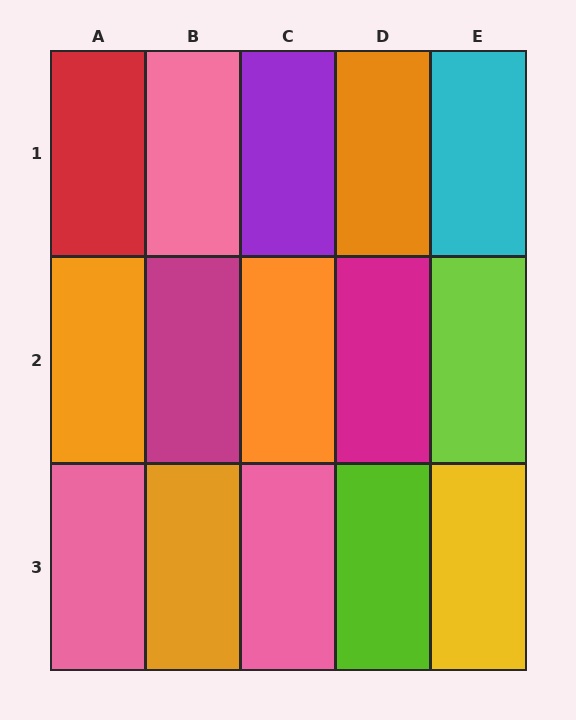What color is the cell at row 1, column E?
Cyan.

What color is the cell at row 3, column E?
Yellow.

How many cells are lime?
2 cells are lime.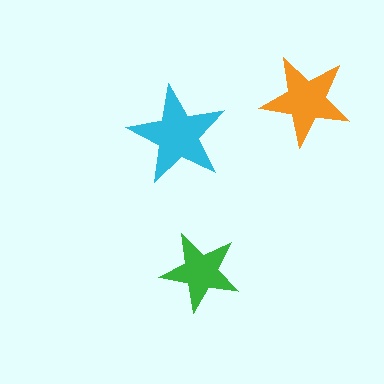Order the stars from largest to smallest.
the cyan one, the orange one, the green one.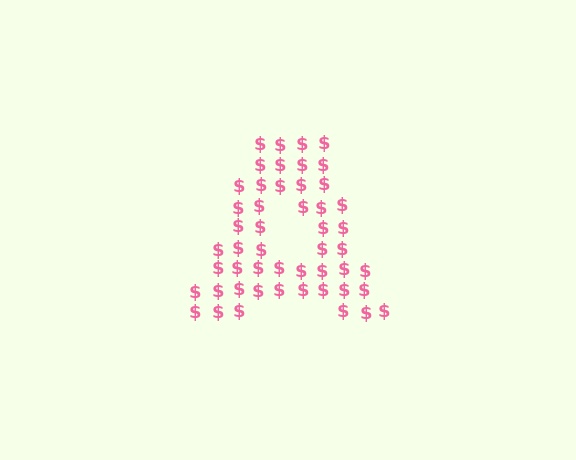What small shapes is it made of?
It is made of small dollar signs.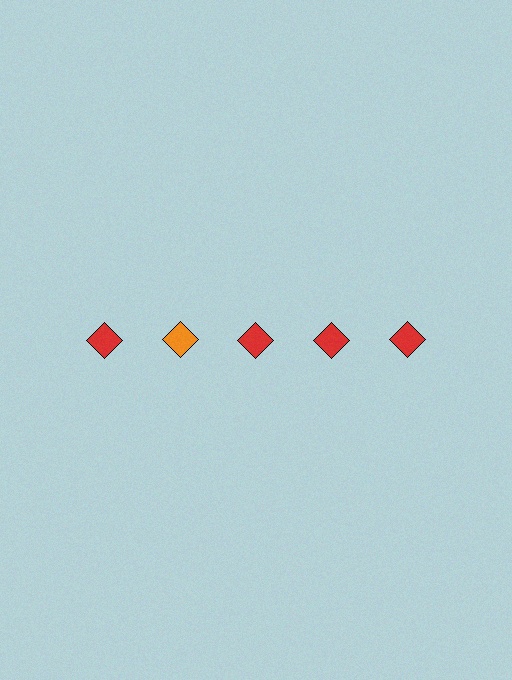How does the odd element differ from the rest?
It has a different color: orange instead of red.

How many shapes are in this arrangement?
There are 5 shapes arranged in a grid pattern.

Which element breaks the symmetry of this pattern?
The orange diamond in the top row, second from left column breaks the symmetry. All other shapes are red diamonds.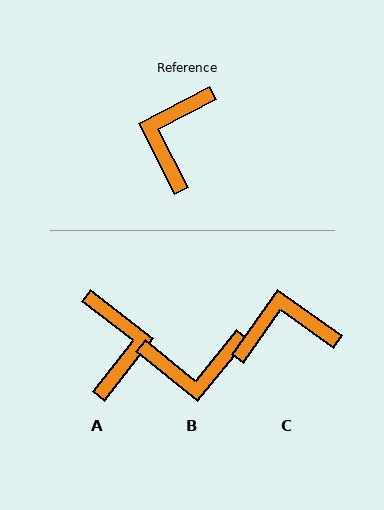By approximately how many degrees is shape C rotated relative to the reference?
Approximately 63 degrees clockwise.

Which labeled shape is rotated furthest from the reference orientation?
A, about 155 degrees away.